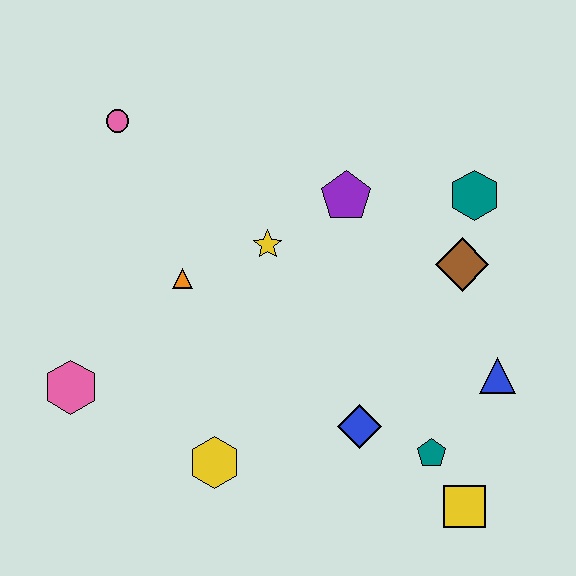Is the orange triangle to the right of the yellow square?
No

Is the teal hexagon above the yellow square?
Yes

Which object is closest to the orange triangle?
The yellow star is closest to the orange triangle.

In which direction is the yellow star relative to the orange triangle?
The yellow star is to the right of the orange triangle.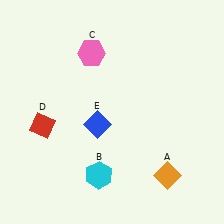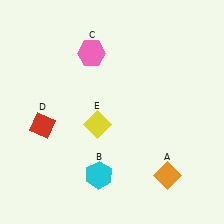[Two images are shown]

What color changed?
The diamond (E) changed from blue in Image 1 to yellow in Image 2.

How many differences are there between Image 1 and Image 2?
There is 1 difference between the two images.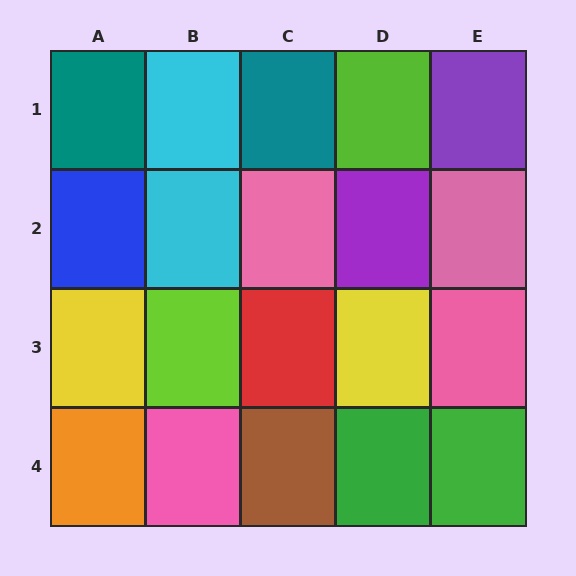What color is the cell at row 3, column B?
Lime.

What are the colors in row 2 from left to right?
Blue, cyan, pink, purple, pink.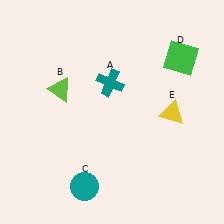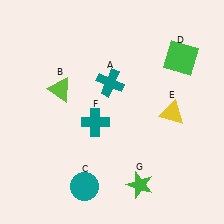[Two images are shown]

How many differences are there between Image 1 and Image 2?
There are 2 differences between the two images.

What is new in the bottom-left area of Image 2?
A teal cross (F) was added in the bottom-left area of Image 2.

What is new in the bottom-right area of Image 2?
A green star (G) was added in the bottom-right area of Image 2.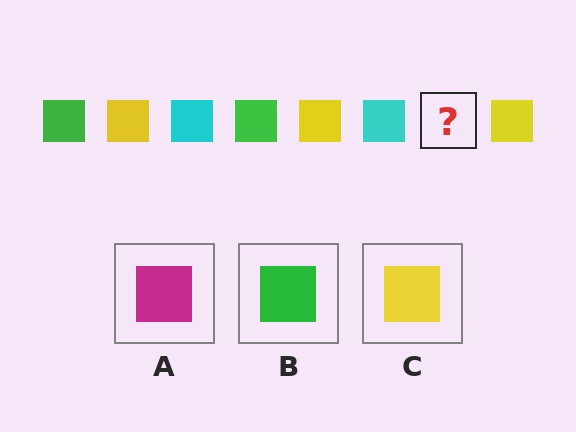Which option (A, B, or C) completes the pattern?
B.